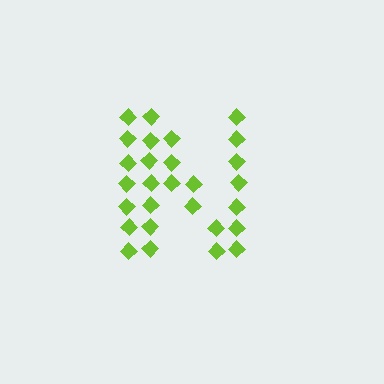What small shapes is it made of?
It is made of small diamonds.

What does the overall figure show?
The overall figure shows the letter N.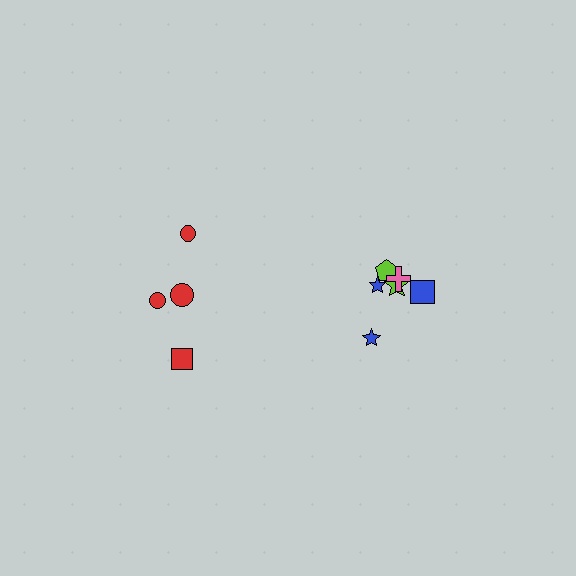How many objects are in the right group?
There are 6 objects.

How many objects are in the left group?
There are 4 objects.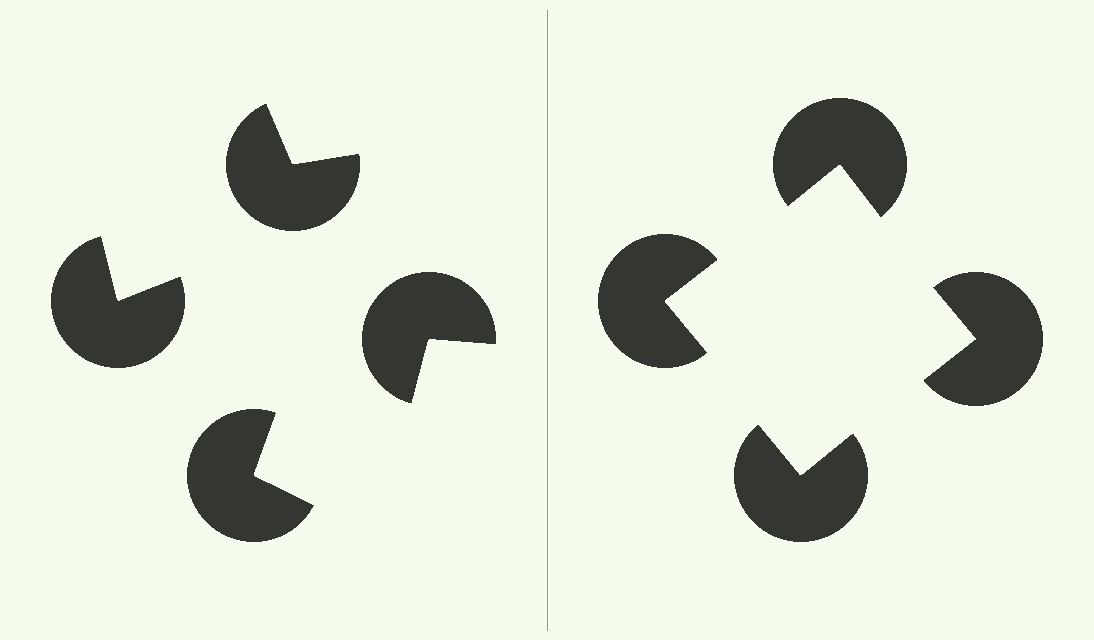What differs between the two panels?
The pac-man discs are positioned identically on both sides; only the wedge orientations differ. On the right they align to a square; on the left they are misaligned.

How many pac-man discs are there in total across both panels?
8 — 4 on each side.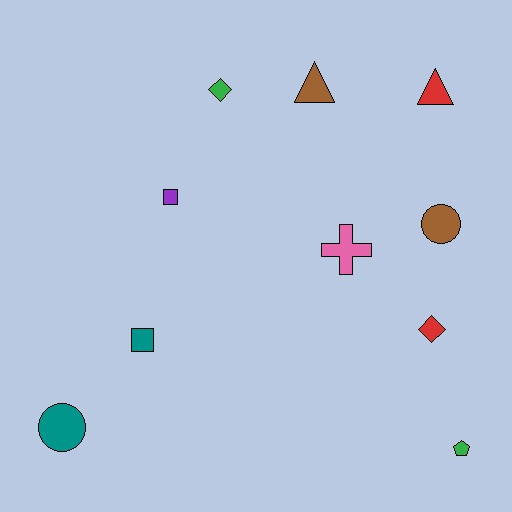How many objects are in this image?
There are 10 objects.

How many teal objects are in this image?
There are 2 teal objects.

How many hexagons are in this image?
There are no hexagons.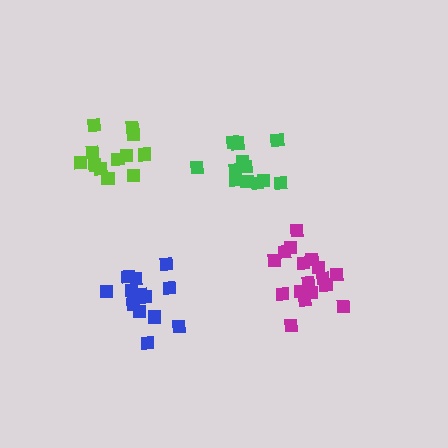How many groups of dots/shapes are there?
There are 4 groups.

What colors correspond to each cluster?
The clusters are colored: blue, green, magenta, lime.